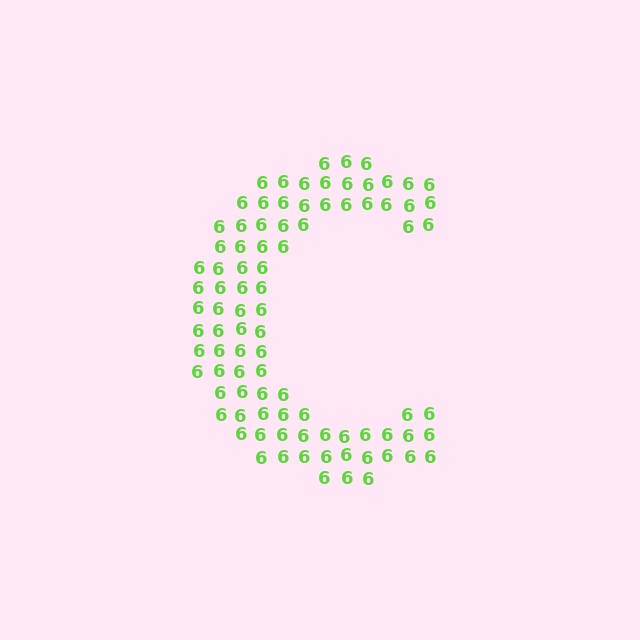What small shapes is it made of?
It is made of small digit 6's.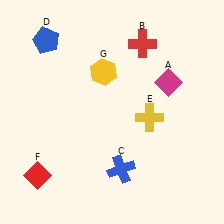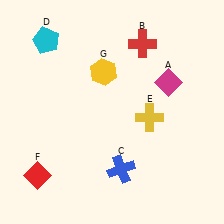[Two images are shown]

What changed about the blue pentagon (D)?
In Image 1, D is blue. In Image 2, it changed to cyan.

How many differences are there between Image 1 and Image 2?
There is 1 difference between the two images.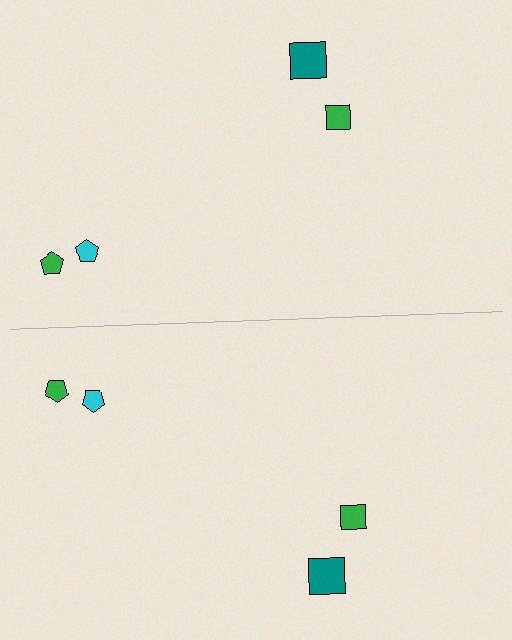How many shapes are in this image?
There are 8 shapes in this image.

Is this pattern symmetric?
Yes, this pattern has bilateral (reflection) symmetry.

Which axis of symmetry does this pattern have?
The pattern has a horizontal axis of symmetry running through the center of the image.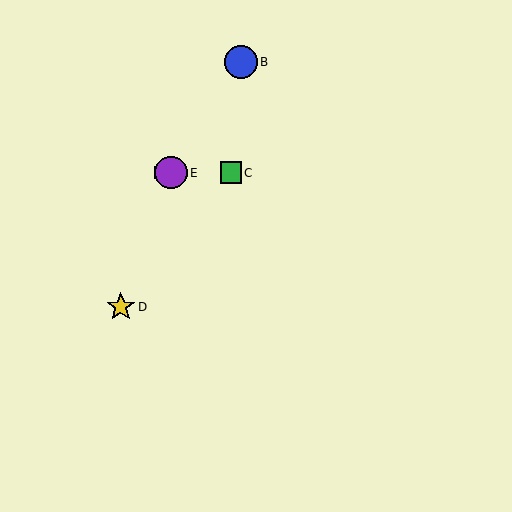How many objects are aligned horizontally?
3 objects (A, C, E) are aligned horizontally.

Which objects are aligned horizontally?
Objects A, C, E are aligned horizontally.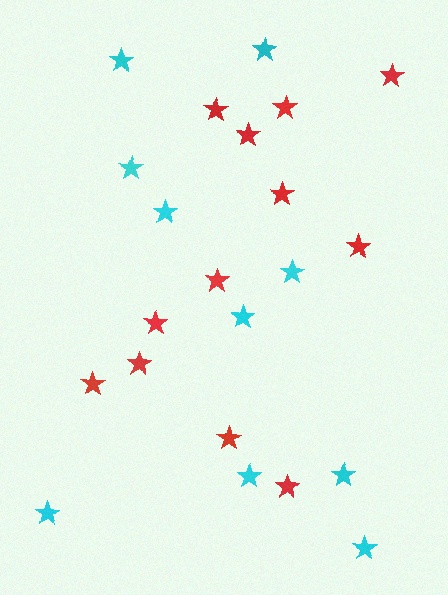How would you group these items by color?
There are 2 groups: one group of red stars (12) and one group of cyan stars (10).